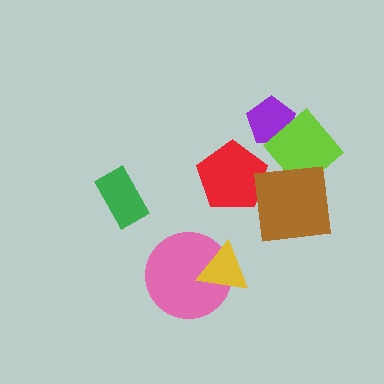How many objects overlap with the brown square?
2 objects overlap with the brown square.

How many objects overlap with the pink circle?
1 object overlaps with the pink circle.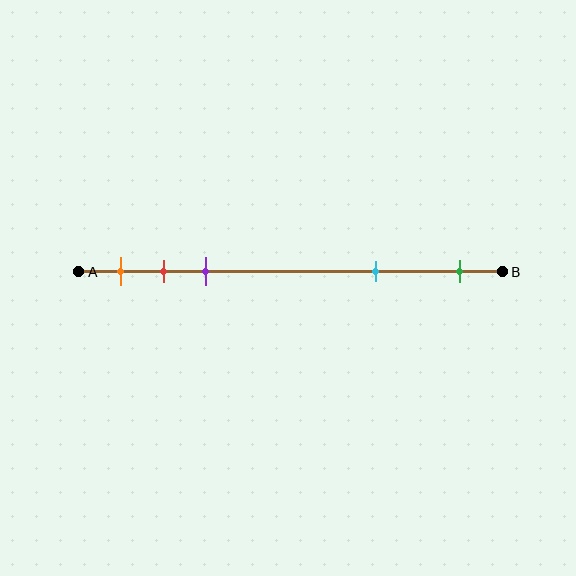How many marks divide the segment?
There are 5 marks dividing the segment.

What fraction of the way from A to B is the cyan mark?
The cyan mark is approximately 70% (0.7) of the way from A to B.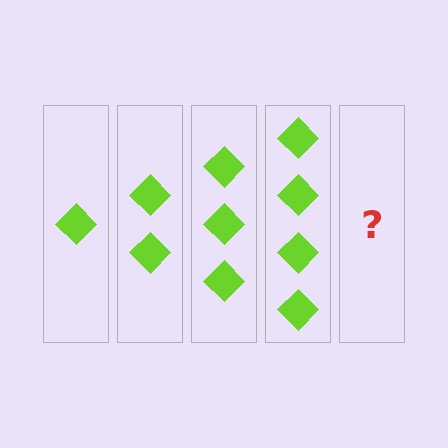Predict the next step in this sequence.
The next step is 5 diamonds.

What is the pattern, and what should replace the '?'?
The pattern is that each step adds one more diamond. The '?' should be 5 diamonds.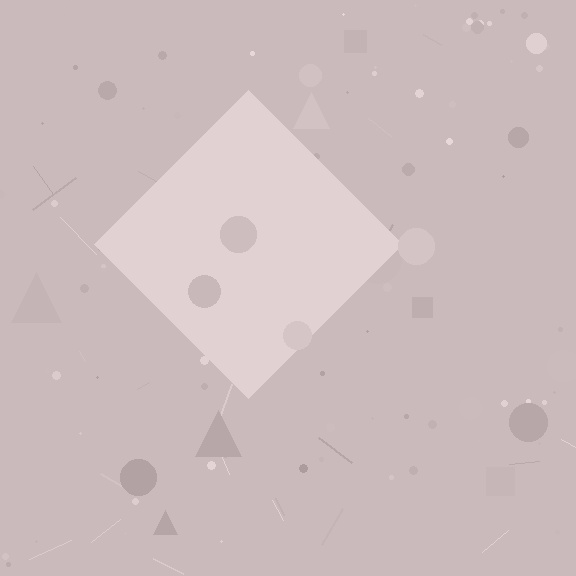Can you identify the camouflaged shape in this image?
The camouflaged shape is a diamond.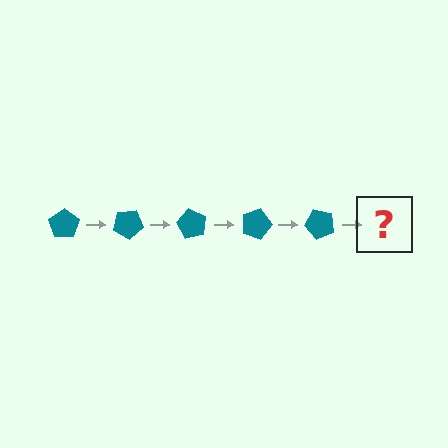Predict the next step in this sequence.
The next step is a teal pentagon rotated 150 degrees.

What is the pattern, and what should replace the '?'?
The pattern is that the pentagon rotates 30 degrees each step. The '?' should be a teal pentagon rotated 150 degrees.